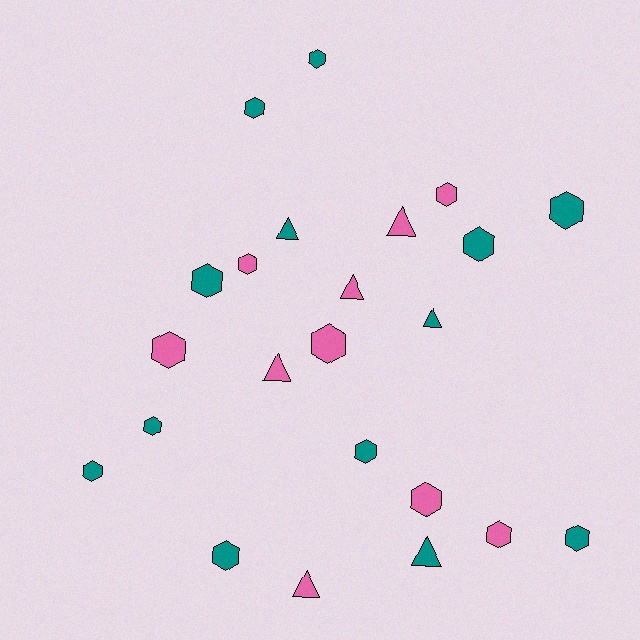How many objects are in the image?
There are 23 objects.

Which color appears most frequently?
Teal, with 13 objects.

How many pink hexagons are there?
There are 6 pink hexagons.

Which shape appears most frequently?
Hexagon, with 16 objects.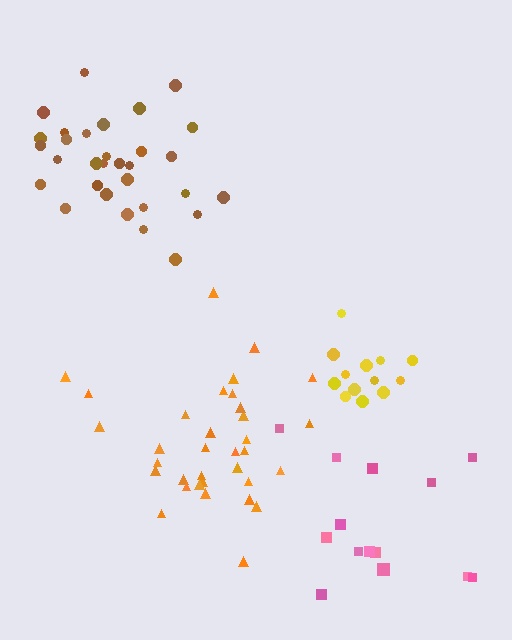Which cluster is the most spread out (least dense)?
Pink.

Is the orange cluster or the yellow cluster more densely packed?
Yellow.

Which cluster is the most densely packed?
Yellow.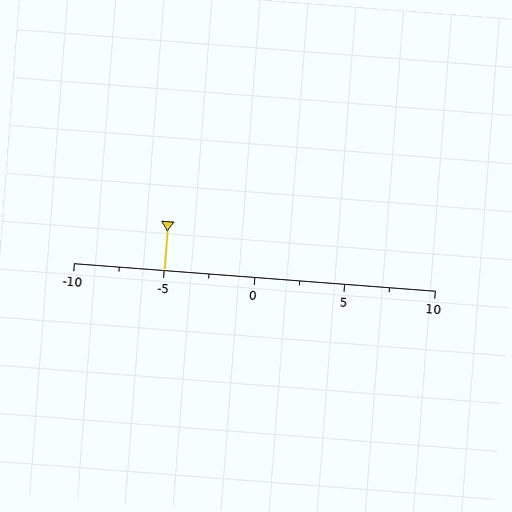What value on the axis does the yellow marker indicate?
The marker indicates approximately -5.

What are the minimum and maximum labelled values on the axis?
The axis runs from -10 to 10.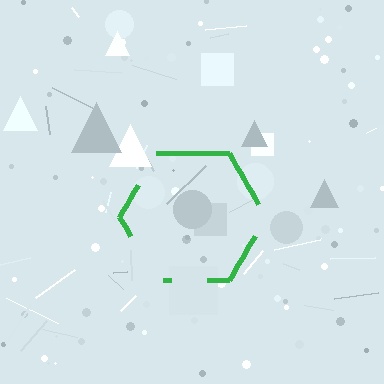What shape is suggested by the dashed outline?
The dashed outline suggests a hexagon.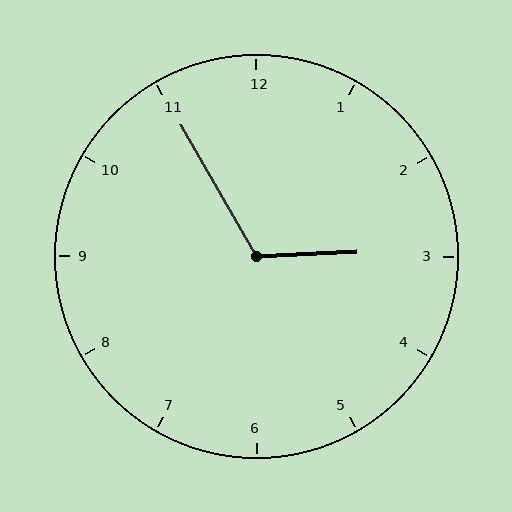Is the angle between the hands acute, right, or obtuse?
It is obtuse.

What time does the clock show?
2:55.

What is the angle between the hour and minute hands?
Approximately 118 degrees.